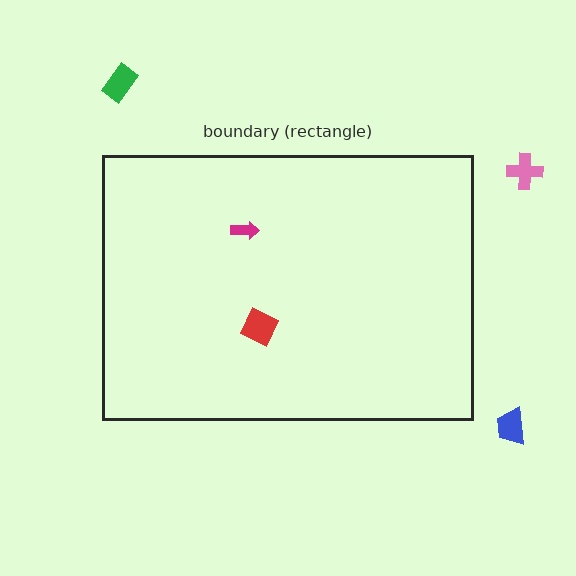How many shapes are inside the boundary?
2 inside, 3 outside.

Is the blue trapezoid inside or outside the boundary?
Outside.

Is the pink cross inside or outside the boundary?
Outside.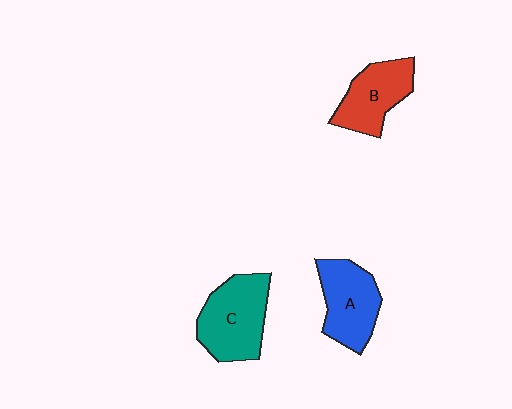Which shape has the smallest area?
Shape B (red).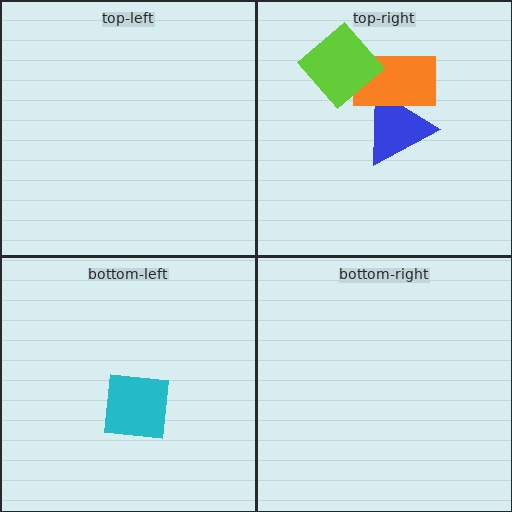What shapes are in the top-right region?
The blue triangle, the orange rectangle, the lime diamond.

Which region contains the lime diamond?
The top-right region.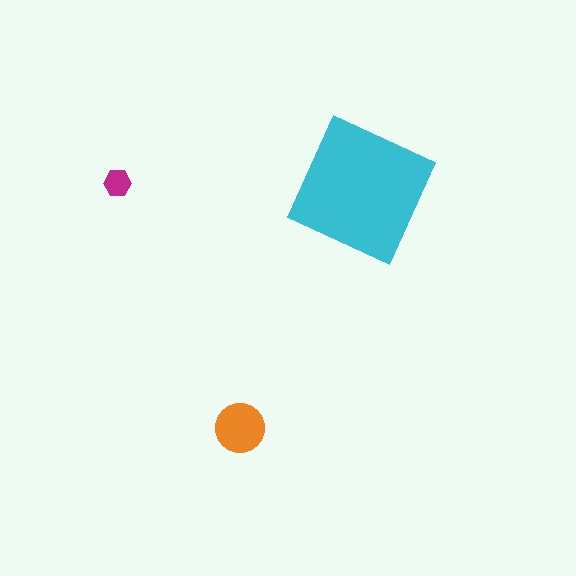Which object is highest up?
The magenta hexagon is topmost.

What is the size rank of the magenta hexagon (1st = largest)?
3rd.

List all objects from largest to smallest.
The cyan square, the orange circle, the magenta hexagon.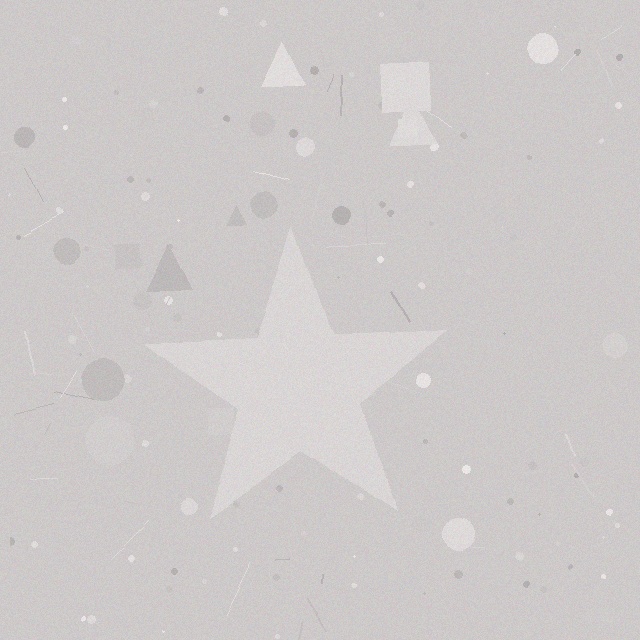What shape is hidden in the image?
A star is hidden in the image.